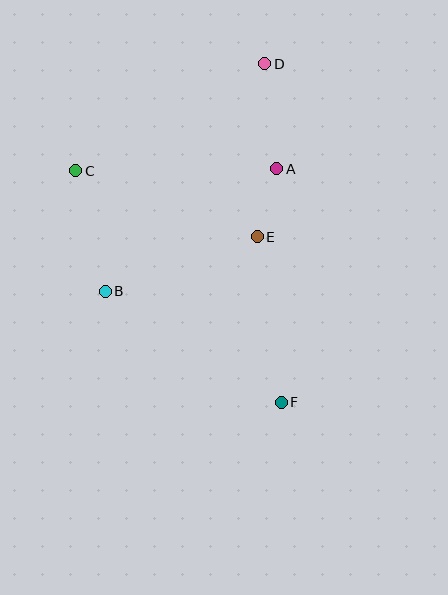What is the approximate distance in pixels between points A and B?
The distance between A and B is approximately 211 pixels.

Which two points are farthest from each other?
Points D and F are farthest from each other.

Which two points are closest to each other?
Points A and E are closest to each other.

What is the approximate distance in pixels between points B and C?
The distance between B and C is approximately 124 pixels.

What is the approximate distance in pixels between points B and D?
The distance between B and D is approximately 278 pixels.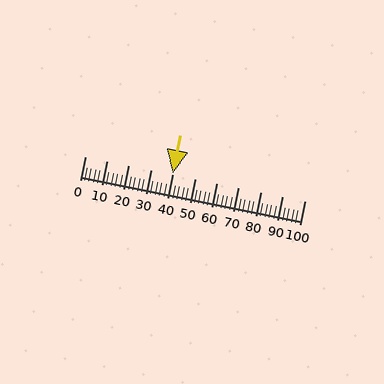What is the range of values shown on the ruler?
The ruler shows values from 0 to 100.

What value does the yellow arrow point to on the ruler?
The yellow arrow points to approximately 40.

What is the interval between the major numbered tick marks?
The major tick marks are spaced 10 units apart.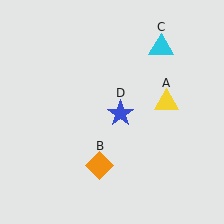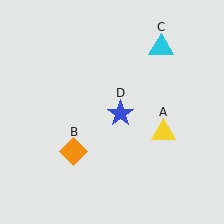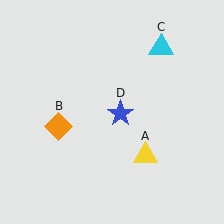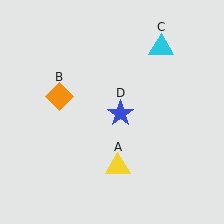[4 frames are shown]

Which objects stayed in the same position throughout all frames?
Cyan triangle (object C) and blue star (object D) remained stationary.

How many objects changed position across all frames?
2 objects changed position: yellow triangle (object A), orange diamond (object B).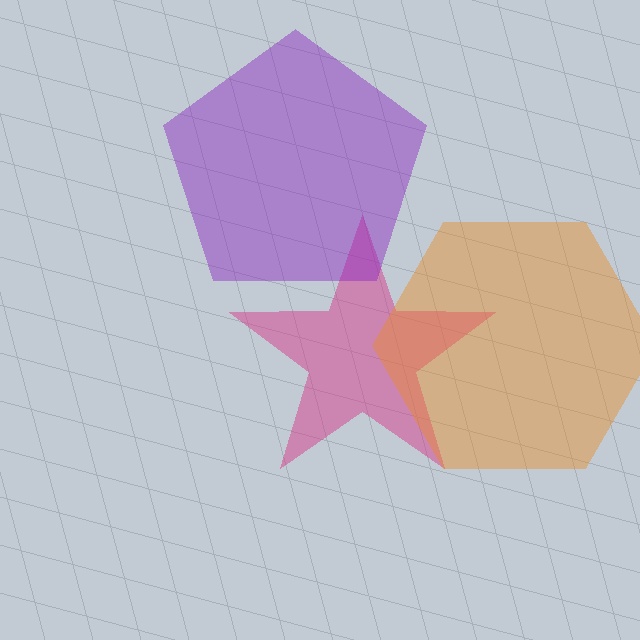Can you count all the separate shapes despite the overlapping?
Yes, there are 3 separate shapes.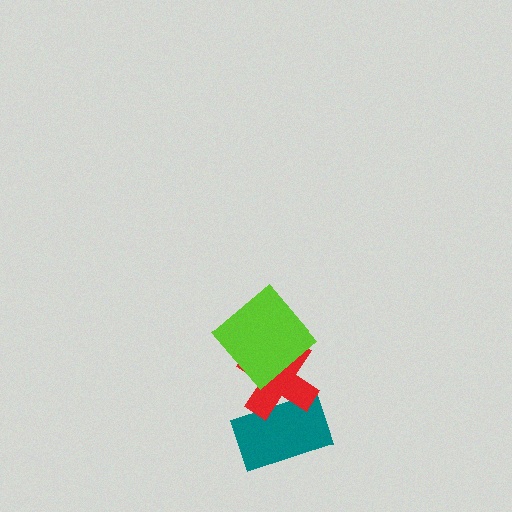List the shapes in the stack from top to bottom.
From top to bottom: the lime diamond, the red cross, the teal rectangle.